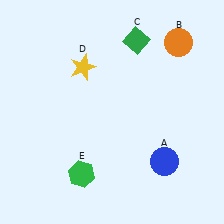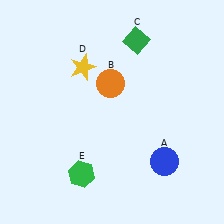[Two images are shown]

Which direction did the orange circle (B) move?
The orange circle (B) moved left.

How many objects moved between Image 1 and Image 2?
1 object moved between the two images.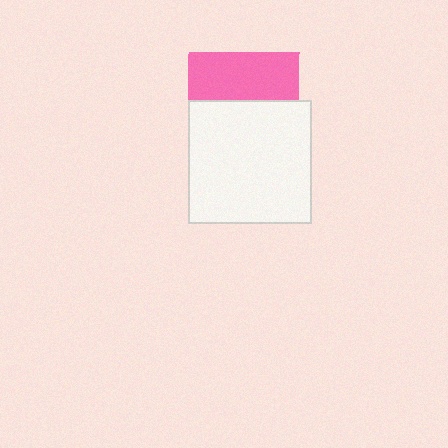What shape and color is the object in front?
The object in front is a white square.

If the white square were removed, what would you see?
You would see the complete pink square.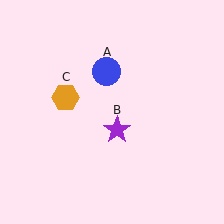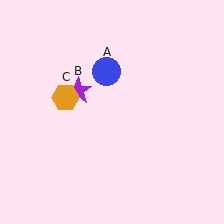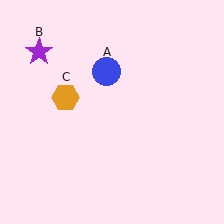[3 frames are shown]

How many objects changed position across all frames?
1 object changed position: purple star (object B).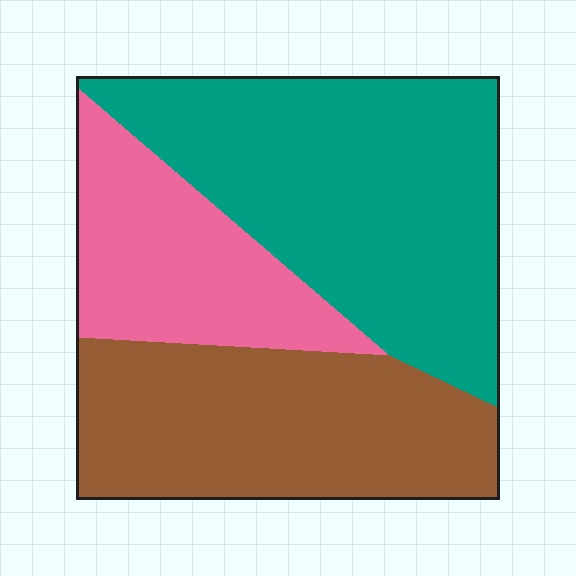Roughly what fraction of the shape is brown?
Brown covers 34% of the shape.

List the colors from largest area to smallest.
From largest to smallest: teal, brown, pink.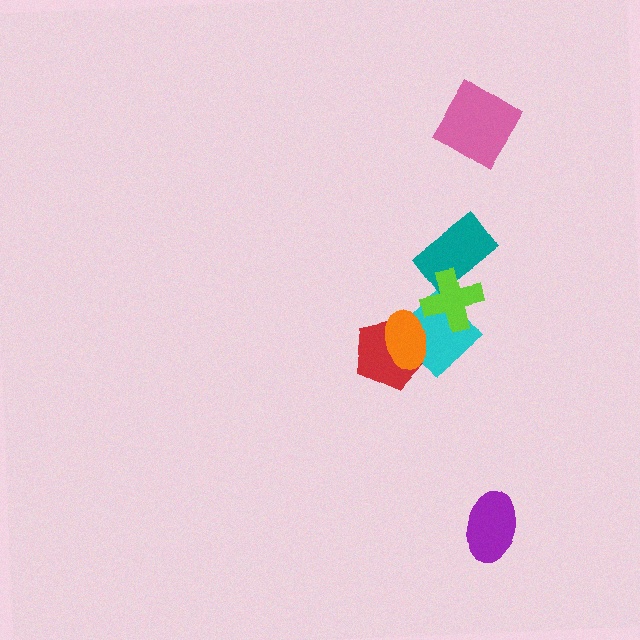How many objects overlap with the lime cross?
2 objects overlap with the lime cross.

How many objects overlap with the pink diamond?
0 objects overlap with the pink diamond.